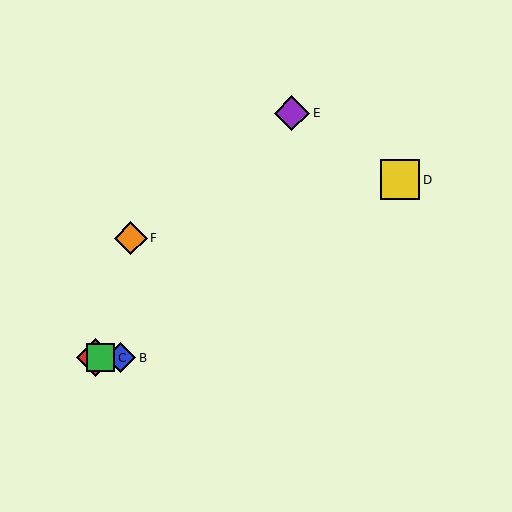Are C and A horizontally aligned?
Yes, both are at y≈358.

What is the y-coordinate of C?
Object C is at y≈358.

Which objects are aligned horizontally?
Objects A, B, C are aligned horizontally.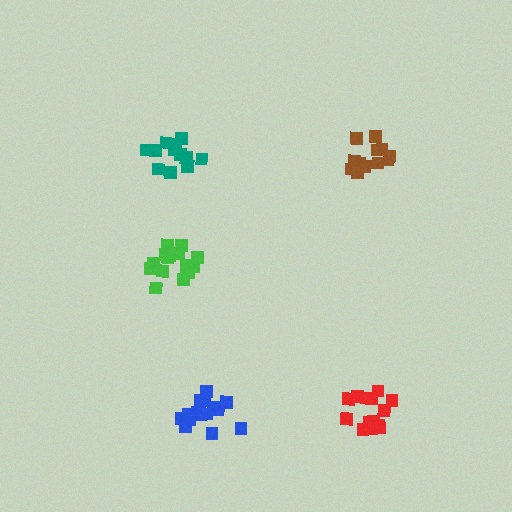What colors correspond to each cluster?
The clusters are colored: brown, red, blue, teal, green.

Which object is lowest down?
The red cluster is bottommost.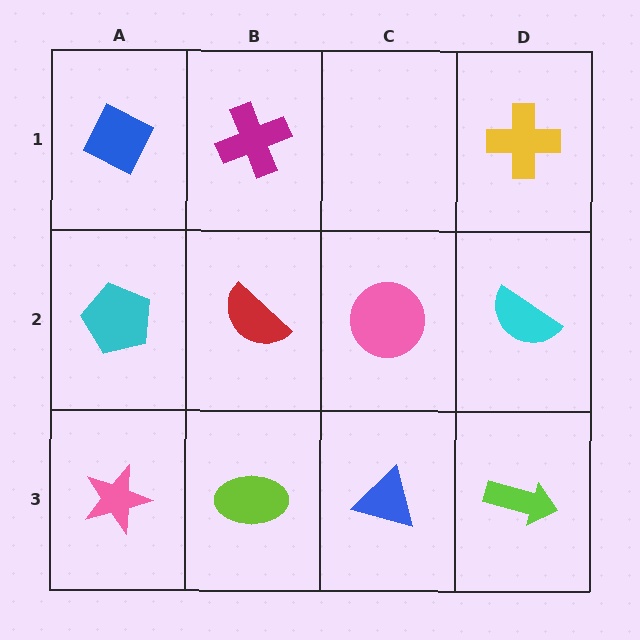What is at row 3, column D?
A lime arrow.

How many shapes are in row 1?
3 shapes.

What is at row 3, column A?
A pink star.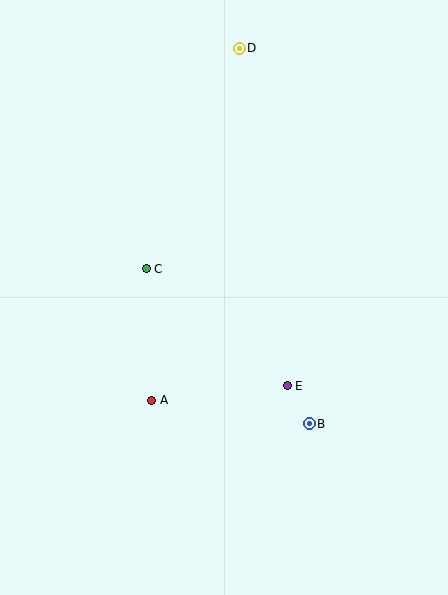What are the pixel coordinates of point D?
Point D is at (239, 48).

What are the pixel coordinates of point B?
Point B is at (309, 424).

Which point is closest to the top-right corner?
Point D is closest to the top-right corner.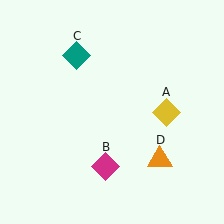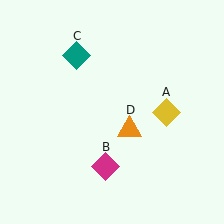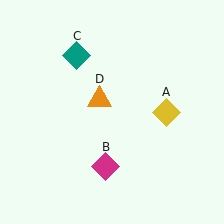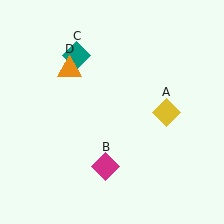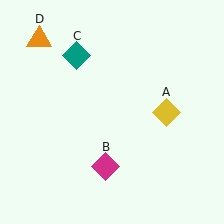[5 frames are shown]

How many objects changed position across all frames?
1 object changed position: orange triangle (object D).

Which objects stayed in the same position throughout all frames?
Yellow diamond (object A) and magenta diamond (object B) and teal diamond (object C) remained stationary.